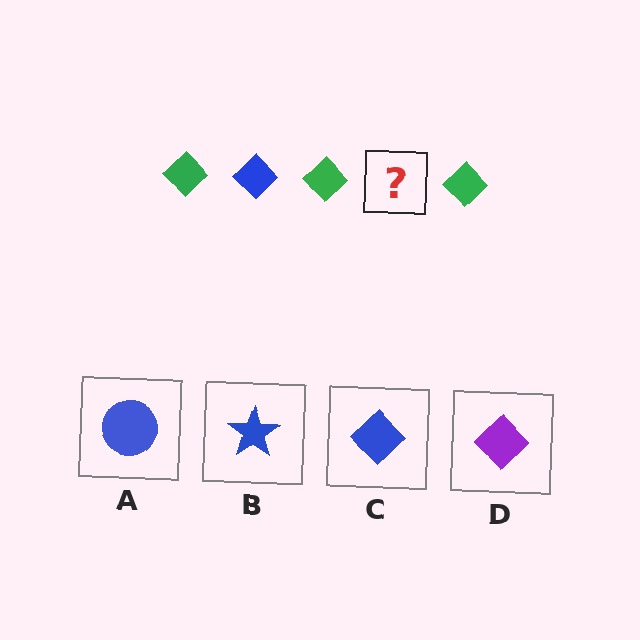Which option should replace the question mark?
Option C.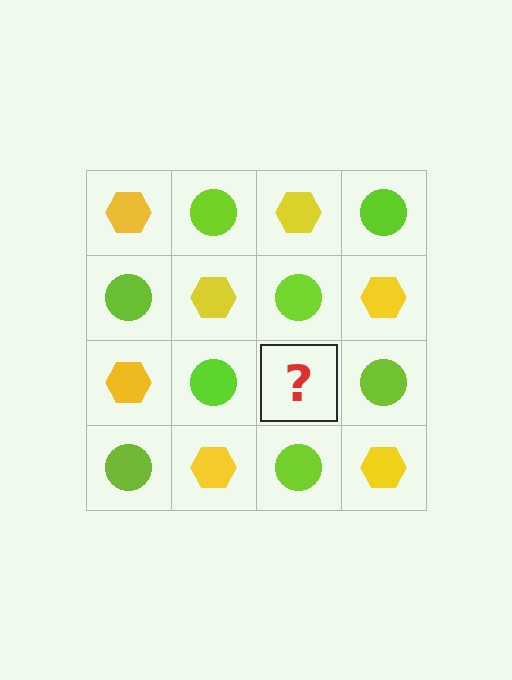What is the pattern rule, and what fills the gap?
The rule is that it alternates yellow hexagon and lime circle in a checkerboard pattern. The gap should be filled with a yellow hexagon.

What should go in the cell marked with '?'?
The missing cell should contain a yellow hexagon.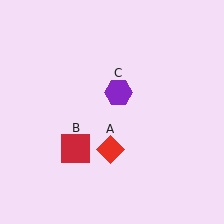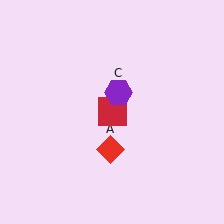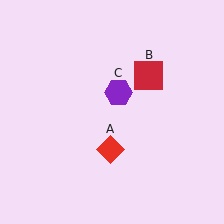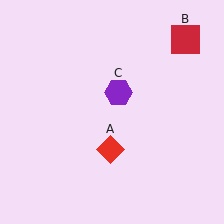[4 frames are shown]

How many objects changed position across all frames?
1 object changed position: red square (object B).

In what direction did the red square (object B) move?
The red square (object B) moved up and to the right.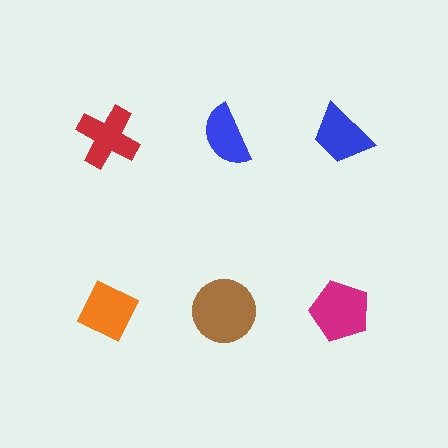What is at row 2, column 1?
An orange diamond.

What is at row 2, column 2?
A brown circle.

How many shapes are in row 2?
3 shapes.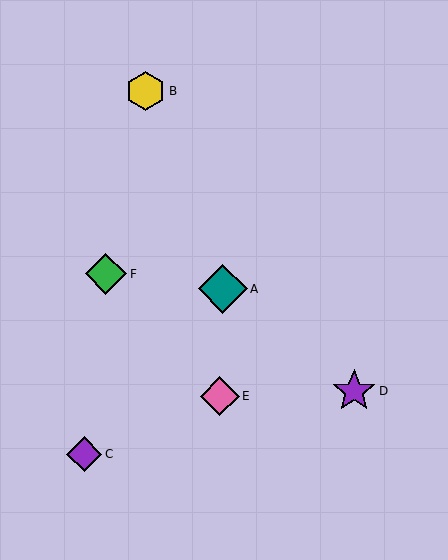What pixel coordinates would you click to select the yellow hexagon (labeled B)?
Click at (146, 91) to select the yellow hexagon B.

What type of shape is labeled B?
Shape B is a yellow hexagon.